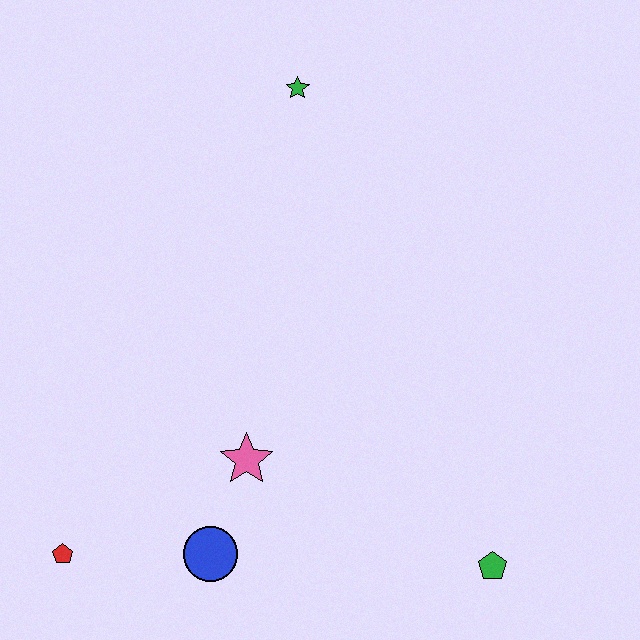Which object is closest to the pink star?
The blue circle is closest to the pink star.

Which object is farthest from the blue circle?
The green star is farthest from the blue circle.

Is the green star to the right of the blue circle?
Yes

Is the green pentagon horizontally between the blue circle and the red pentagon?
No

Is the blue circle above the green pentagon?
Yes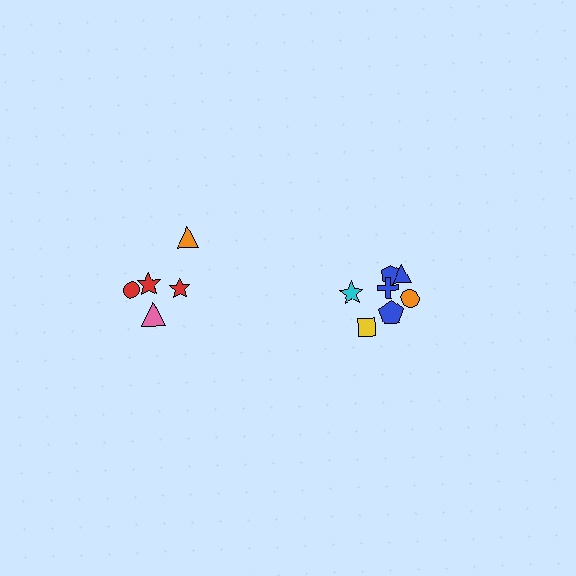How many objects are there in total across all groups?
There are 12 objects.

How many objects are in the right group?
There are 7 objects.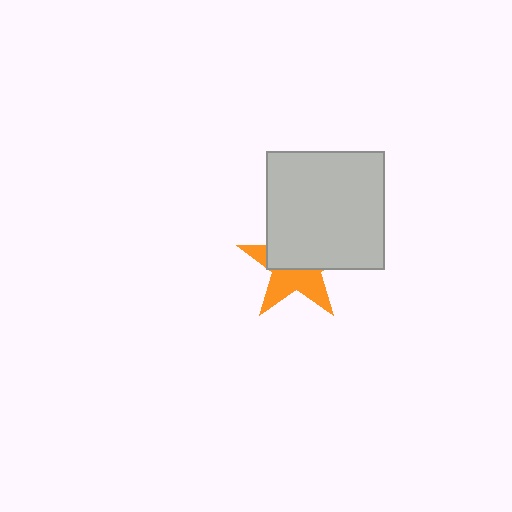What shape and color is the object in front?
The object in front is a light gray square.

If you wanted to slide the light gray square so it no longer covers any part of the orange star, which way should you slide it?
Slide it up — that is the most direct way to separate the two shapes.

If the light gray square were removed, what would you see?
You would see the complete orange star.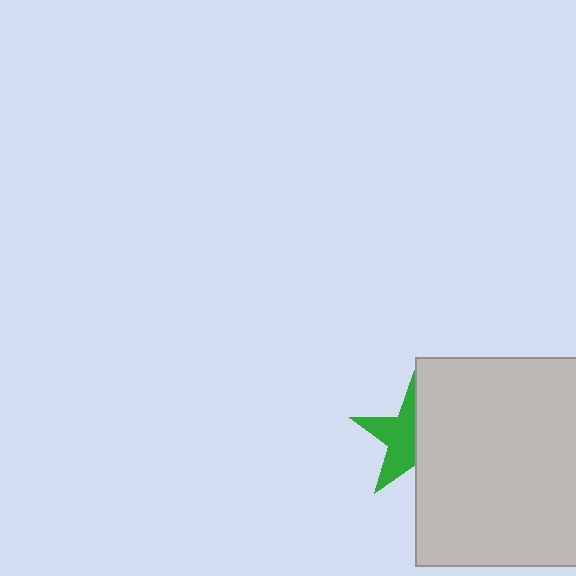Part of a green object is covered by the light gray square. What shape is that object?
It is a star.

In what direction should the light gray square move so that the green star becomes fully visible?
The light gray square should move right. That is the shortest direction to clear the overlap and leave the green star fully visible.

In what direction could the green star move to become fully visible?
The green star could move left. That would shift it out from behind the light gray square entirely.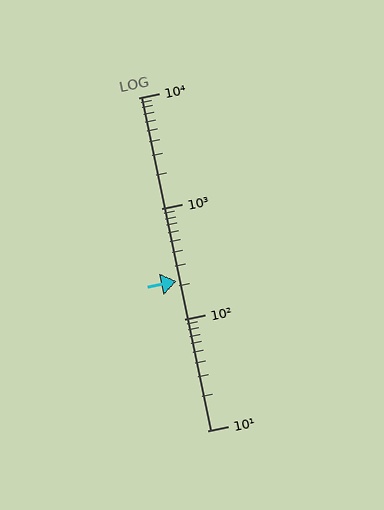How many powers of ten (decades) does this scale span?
The scale spans 3 decades, from 10 to 10000.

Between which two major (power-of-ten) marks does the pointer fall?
The pointer is between 100 and 1000.